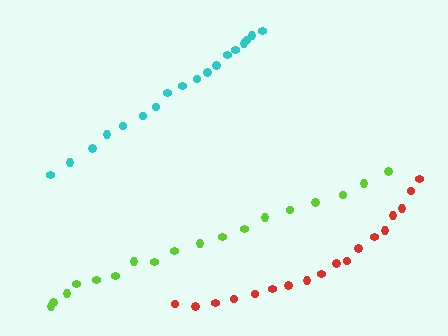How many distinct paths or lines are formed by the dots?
There are 3 distinct paths.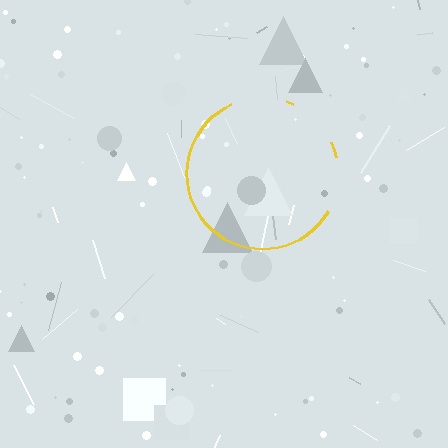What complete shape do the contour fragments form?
The contour fragments form a circle.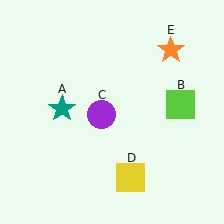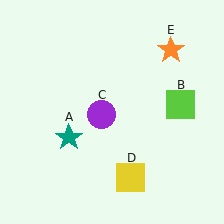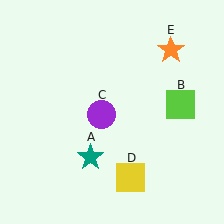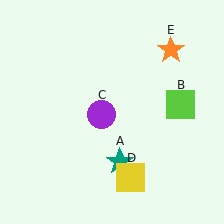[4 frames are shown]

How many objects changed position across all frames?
1 object changed position: teal star (object A).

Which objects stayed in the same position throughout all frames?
Lime square (object B) and purple circle (object C) and yellow square (object D) and orange star (object E) remained stationary.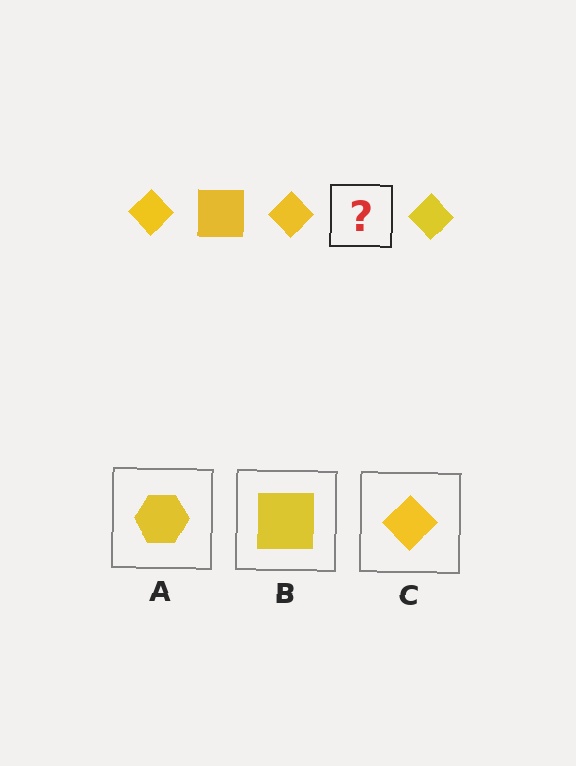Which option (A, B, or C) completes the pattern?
B.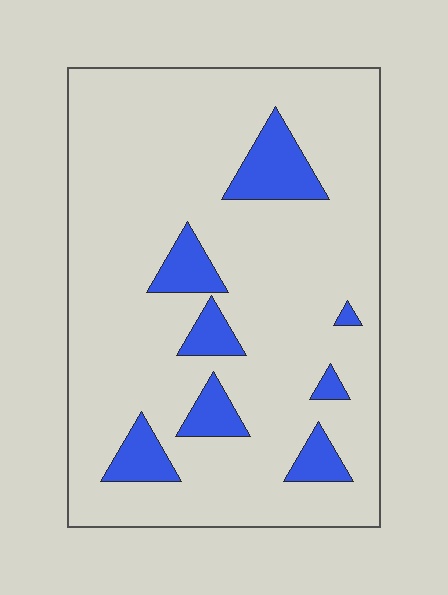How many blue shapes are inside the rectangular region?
8.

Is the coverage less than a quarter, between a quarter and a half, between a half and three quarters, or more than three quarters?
Less than a quarter.